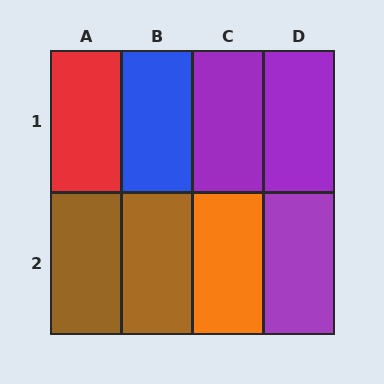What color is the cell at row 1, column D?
Purple.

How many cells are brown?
2 cells are brown.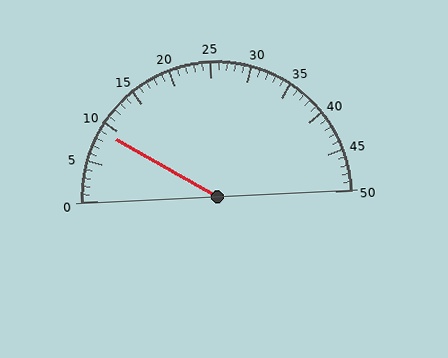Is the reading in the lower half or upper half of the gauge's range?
The reading is in the lower half of the range (0 to 50).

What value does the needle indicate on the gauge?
The needle indicates approximately 9.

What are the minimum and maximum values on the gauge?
The gauge ranges from 0 to 50.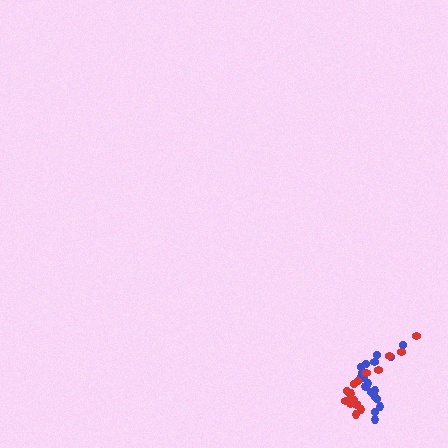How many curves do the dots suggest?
There are 2 distinct paths.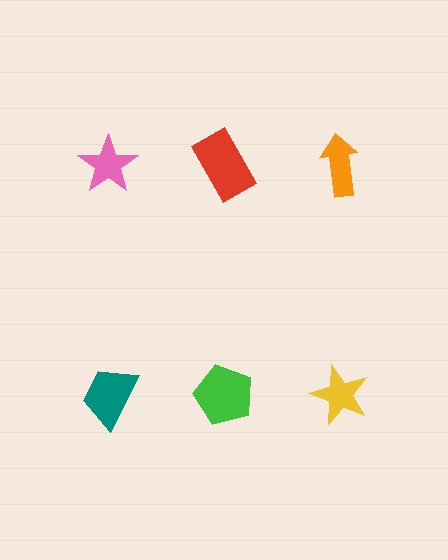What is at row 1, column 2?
A red rectangle.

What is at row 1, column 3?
An orange arrow.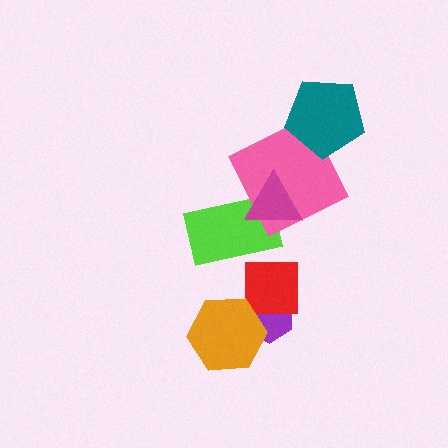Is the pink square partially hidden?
Yes, it is partially covered by another shape.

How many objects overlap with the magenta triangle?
2 objects overlap with the magenta triangle.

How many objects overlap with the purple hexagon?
2 objects overlap with the purple hexagon.